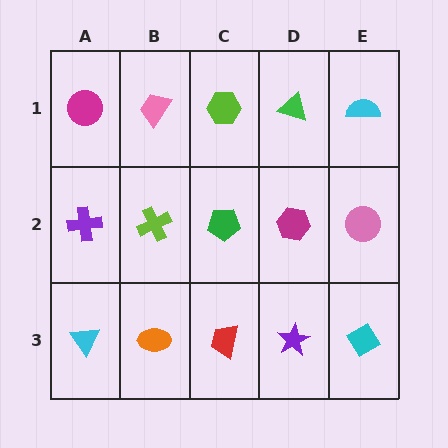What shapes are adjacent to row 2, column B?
A pink trapezoid (row 1, column B), an orange ellipse (row 3, column B), a purple cross (row 2, column A), a green pentagon (row 2, column C).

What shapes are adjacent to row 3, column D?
A magenta hexagon (row 2, column D), a red trapezoid (row 3, column C), a cyan diamond (row 3, column E).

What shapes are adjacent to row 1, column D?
A magenta hexagon (row 2, column D), a lime hexagon (row 1, column C), a cyan semicircle (row 1, column E).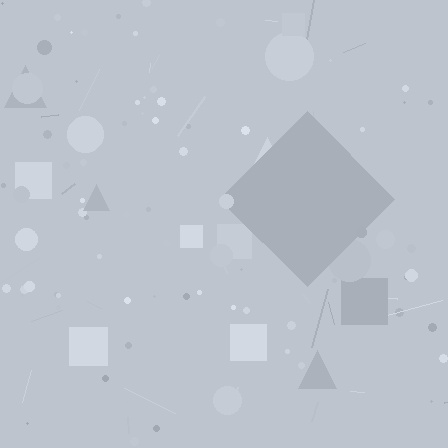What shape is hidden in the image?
A diamond is hidden in the image.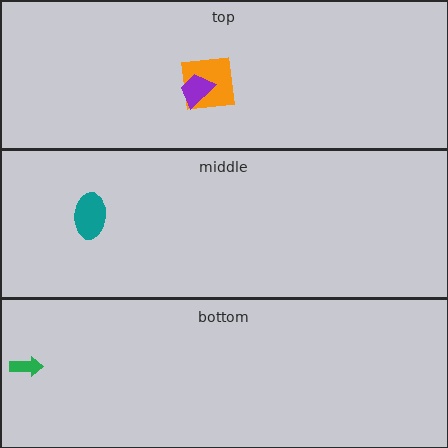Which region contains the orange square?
The top region.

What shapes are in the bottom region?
The green arrow.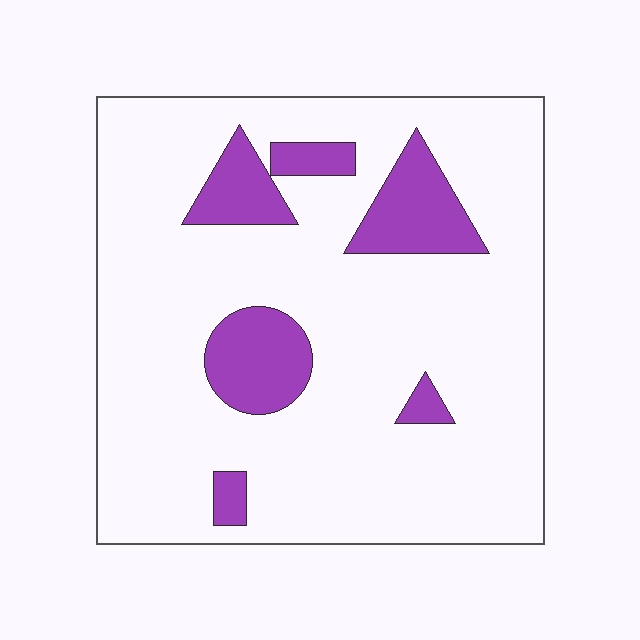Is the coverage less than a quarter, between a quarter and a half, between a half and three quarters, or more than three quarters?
Less than a quarter.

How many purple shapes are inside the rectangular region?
6.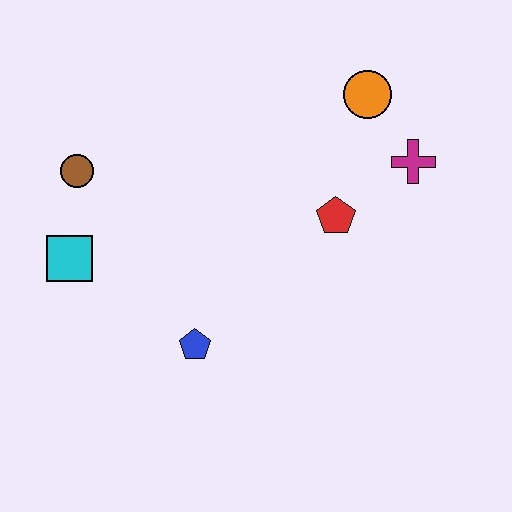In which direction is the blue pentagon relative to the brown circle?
The blue pentagon is below the brown circle.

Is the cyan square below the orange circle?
Yes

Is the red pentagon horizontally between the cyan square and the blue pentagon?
No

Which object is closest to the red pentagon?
The magenta cross is closest to the red pentagon.